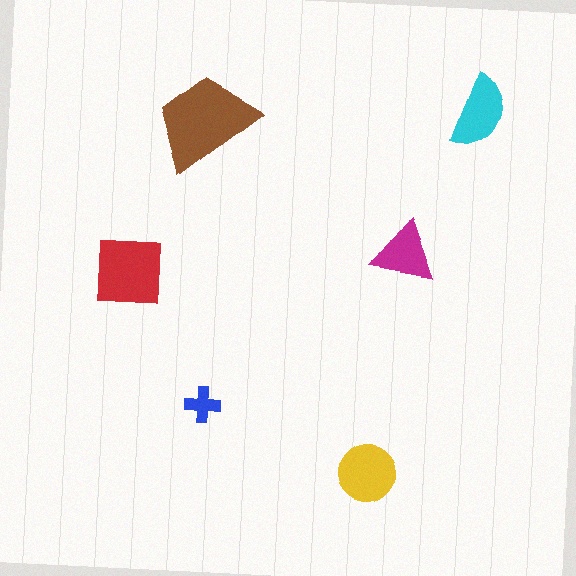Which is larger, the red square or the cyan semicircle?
The red square.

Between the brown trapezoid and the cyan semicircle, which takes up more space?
The brown trapezoid.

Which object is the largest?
The brown trapezoid.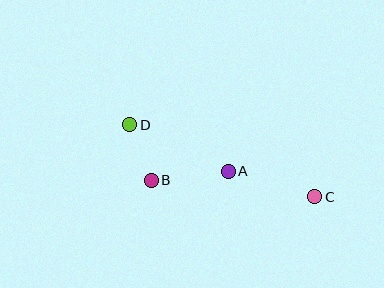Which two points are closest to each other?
Points B and D are closest to each other.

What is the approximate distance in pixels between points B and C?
The distance between B and C is approximately 164 pixels.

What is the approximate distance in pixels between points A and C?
The distance between A and C is approximately 90 pixels.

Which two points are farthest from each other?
Points C and D are farthest from each other.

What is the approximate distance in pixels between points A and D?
The distance between A and D is approximately 109 pixels.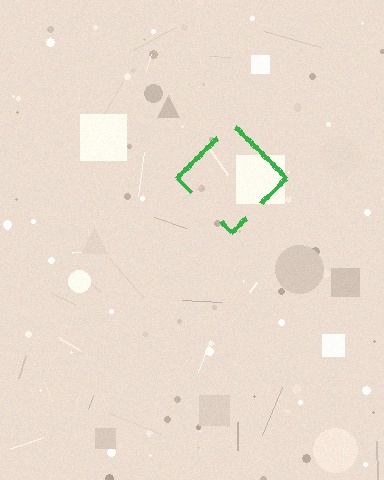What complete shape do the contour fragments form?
The contour fragments form a diamond.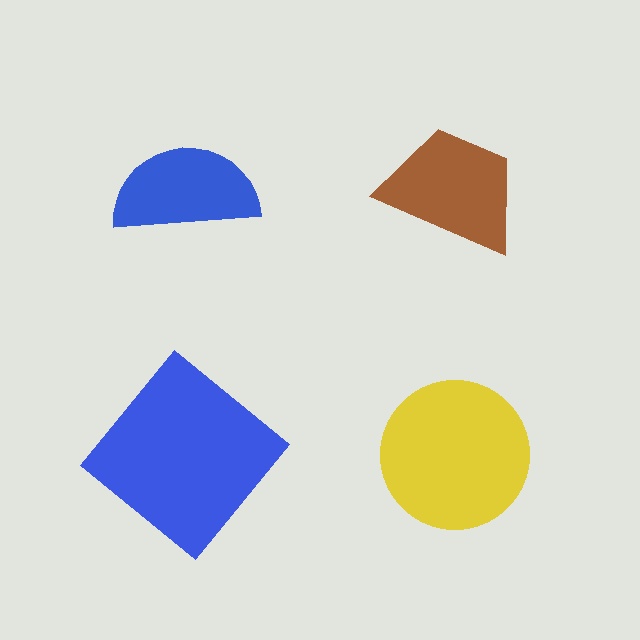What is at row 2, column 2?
A yellow circle.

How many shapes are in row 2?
2 shapes.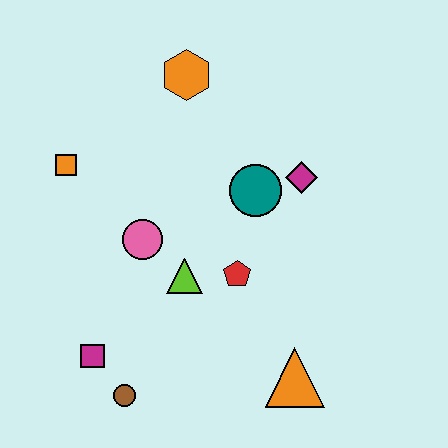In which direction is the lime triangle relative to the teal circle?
The lime triangle is below the teal circle.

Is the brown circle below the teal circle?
Yes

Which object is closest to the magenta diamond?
The teal circle is closest to the magenta diamond.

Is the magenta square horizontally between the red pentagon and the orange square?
Yes